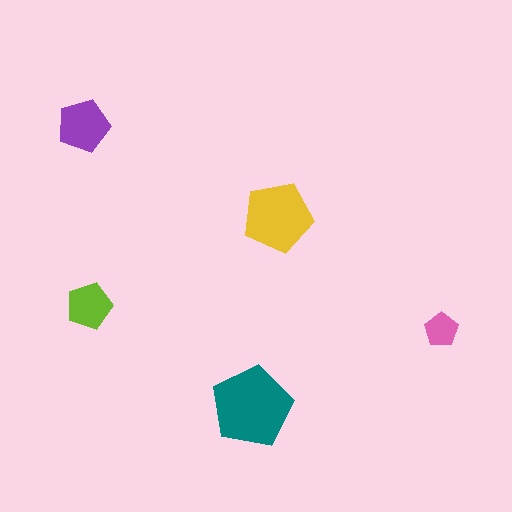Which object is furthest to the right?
The pink pentagon is rightmost.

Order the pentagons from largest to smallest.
the teal one, the yellow one, the purple one, the lime one, the pink one.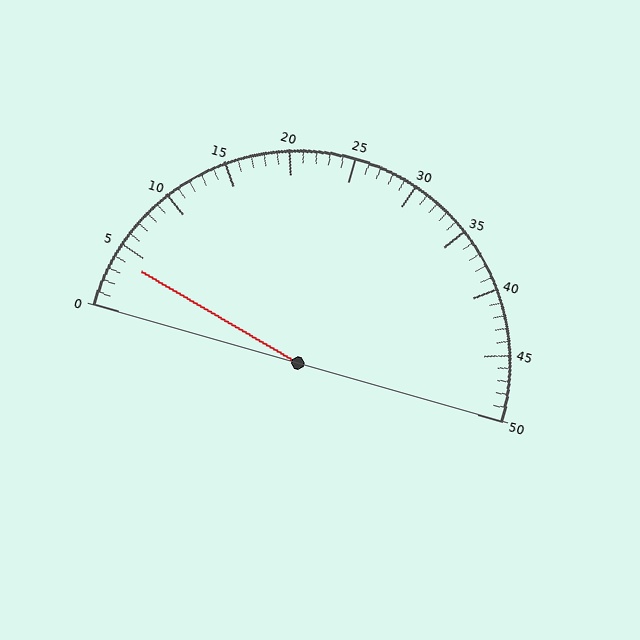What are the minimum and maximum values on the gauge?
The gauge ranges from 0 to 50.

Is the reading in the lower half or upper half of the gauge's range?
The reading is in the lower half of the range (0 to 50).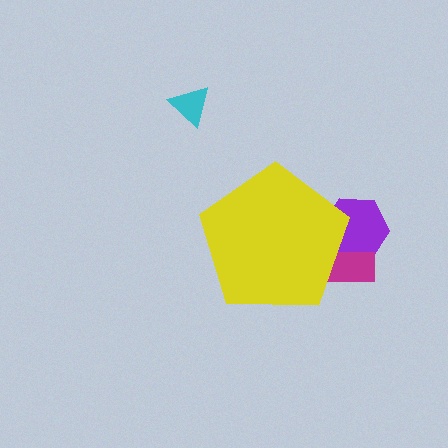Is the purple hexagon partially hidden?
Yes, the purple hexagon is partially hidden behind the yellow pentagon.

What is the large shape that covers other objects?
A yellow pentagon.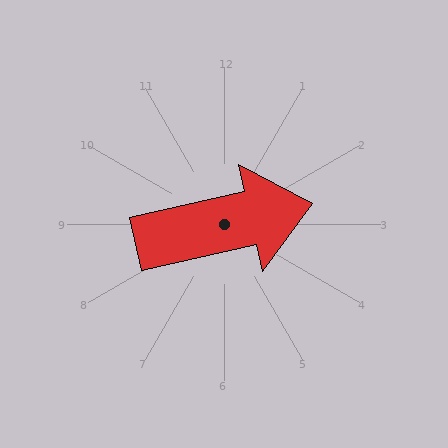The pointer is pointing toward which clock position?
Roughly 3 o'clock.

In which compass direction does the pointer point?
East.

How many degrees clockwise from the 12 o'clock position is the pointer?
Approximately 77 degrees.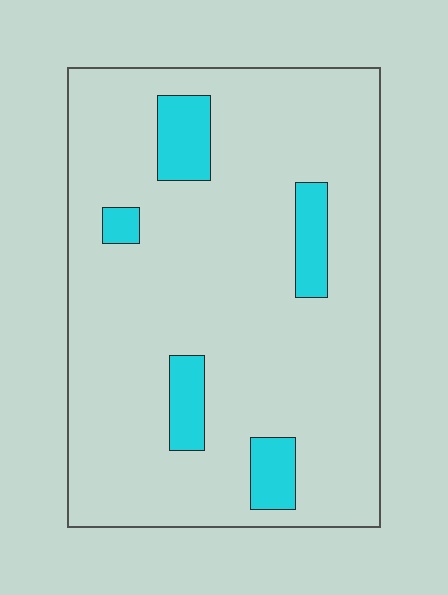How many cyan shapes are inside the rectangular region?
5.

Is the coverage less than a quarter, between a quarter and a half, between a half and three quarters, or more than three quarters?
Less than a quarter.